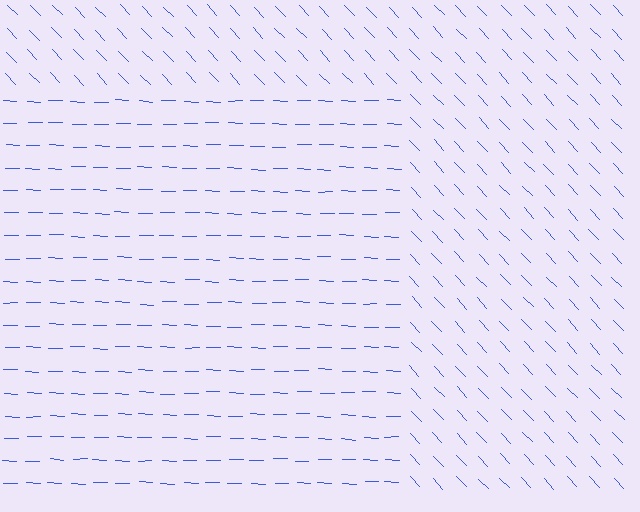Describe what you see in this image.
The image is filled with small blue line segments. A rectangle region in the image has lines oriented differently from the surrounding lines, creating a visible texture boundary.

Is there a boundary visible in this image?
Yes, there is a texture boundary formed by a change in line orientation.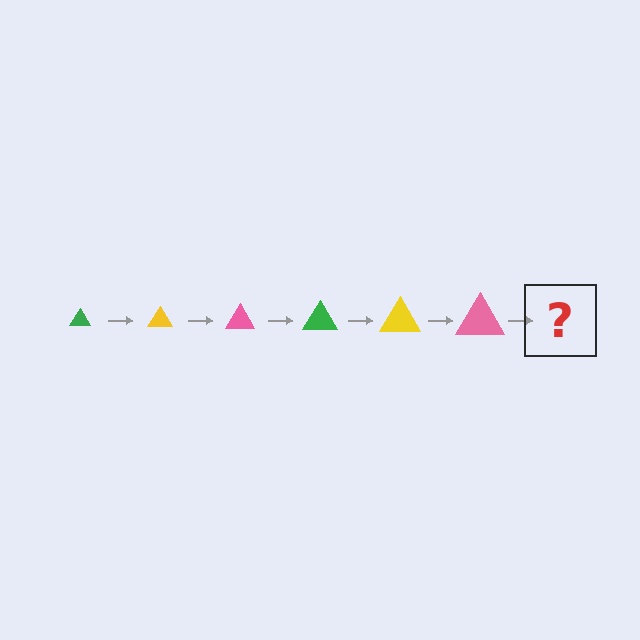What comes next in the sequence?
The next element should be a green triangle, larger than the previous one.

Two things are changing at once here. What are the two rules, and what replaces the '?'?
The two rules are that the triangle grows larger each step and the color cycles through green, yellow, and pink. The '?' should be a green triangle, larger than the previous one.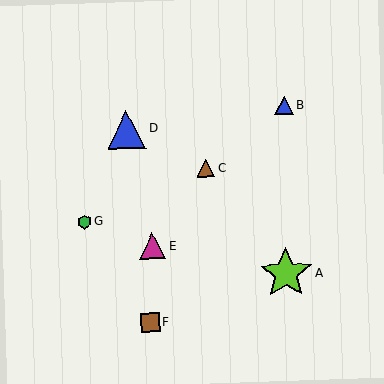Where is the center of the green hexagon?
The center of the green hexagon is at (84, 222).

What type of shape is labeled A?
Shape A is a lime star.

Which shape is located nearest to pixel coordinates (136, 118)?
The blue triangle (labeled D) at (126, 130) is nearest to that location.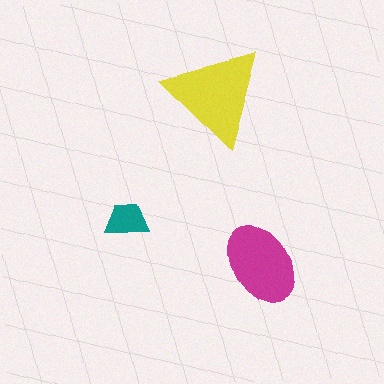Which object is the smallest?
The teal trapezoid.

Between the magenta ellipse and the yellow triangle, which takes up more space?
The yellow triangle.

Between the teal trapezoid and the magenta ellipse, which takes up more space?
The magenta ellipse.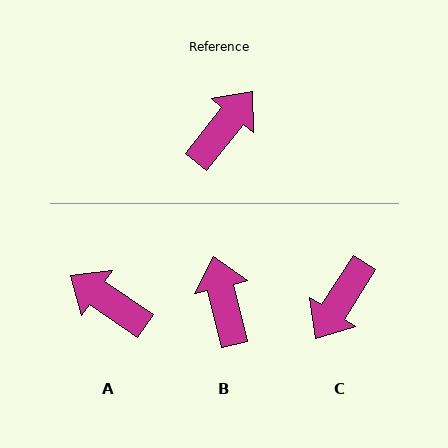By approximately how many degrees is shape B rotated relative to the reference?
Approximately 53 degrees counter-clockwise.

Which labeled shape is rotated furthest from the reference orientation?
C, about 174 degrees away.